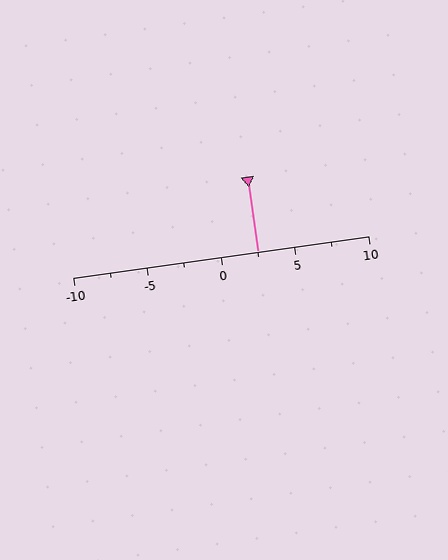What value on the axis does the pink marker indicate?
The marker indicates approximately 2.5.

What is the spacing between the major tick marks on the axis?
The major ticks are spaced 5 apart.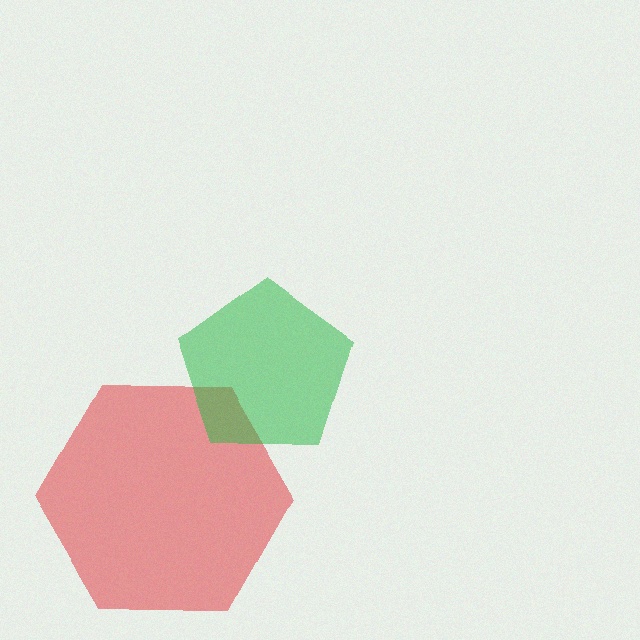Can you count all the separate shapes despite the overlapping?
Yes, there are 2 separate shapes.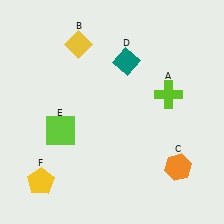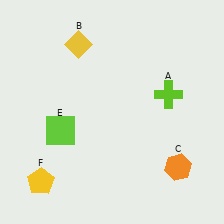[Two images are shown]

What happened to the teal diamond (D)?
The teal diamond (D) was removed in Image 2. It was in the top-right area of Image 1.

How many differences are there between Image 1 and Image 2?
There is 1 difference between the two images.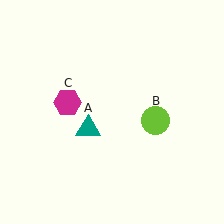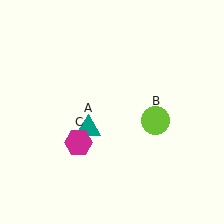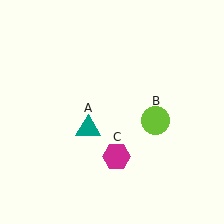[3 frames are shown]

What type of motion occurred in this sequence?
The magenta hexagon (object C) rotated counterclockwise around the center of the scene.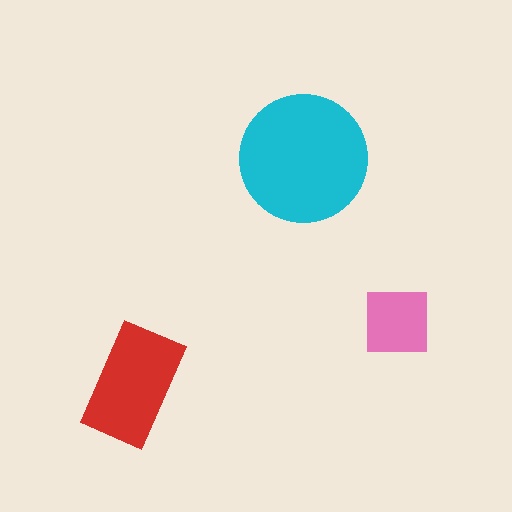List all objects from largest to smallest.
The cyan circle, the red rectangle, the pink square.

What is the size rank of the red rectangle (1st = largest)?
2nd.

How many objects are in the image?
There are 3 objects in the image.